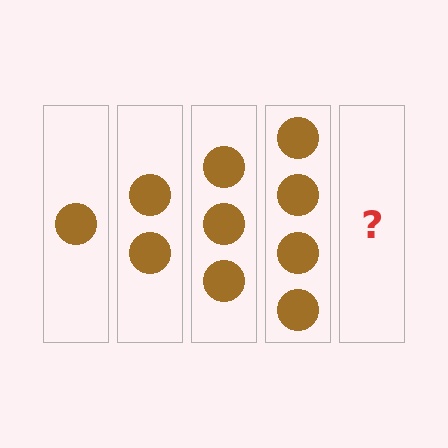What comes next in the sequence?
The next element should be 5 circles.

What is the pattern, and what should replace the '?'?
The pattern is that each step adds one more circle. The '?' should be 5 circles.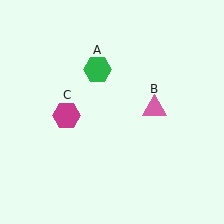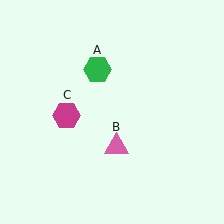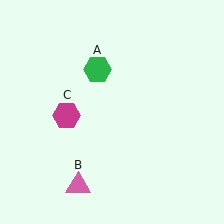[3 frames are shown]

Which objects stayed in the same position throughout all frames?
Green hexagon (object A) and magenta hexagon (object C) remained stationary.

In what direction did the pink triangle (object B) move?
The pink triangle (object B) moved down and to the left.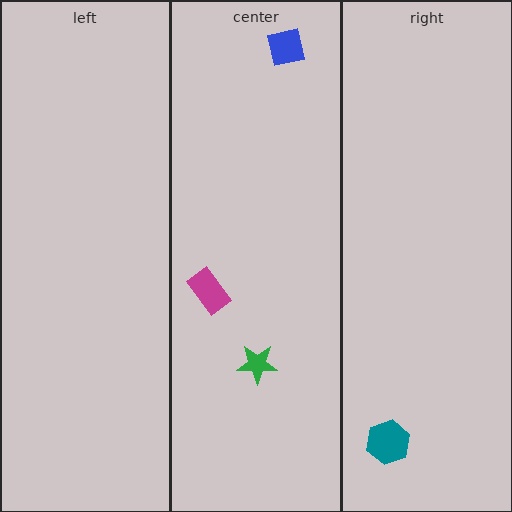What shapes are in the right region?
The teal hexagon.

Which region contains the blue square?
The center region.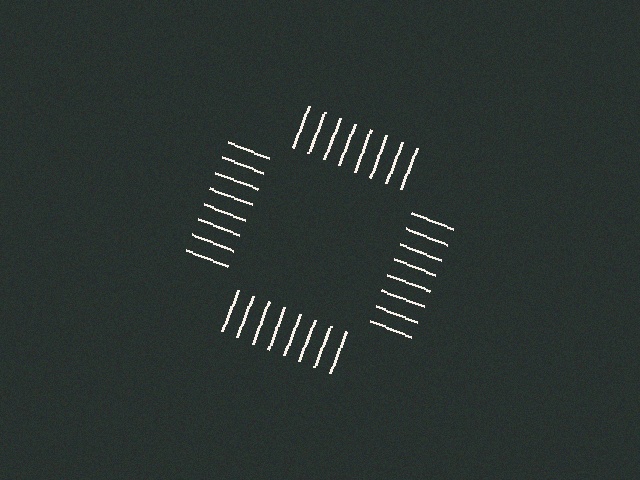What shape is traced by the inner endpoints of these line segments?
An illusory square — the line segments terminate on its edges but no continuous stroke is drawn.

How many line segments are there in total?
32 — 8 along each of the 4 edges.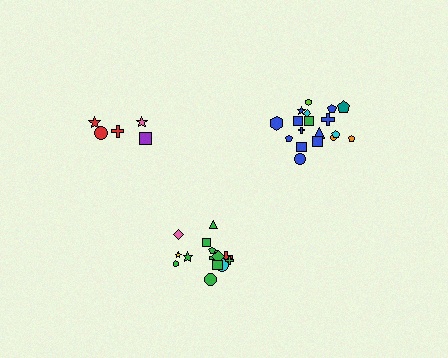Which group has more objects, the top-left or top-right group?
The top-right group.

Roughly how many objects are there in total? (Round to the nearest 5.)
Roughly 40 objects in total.